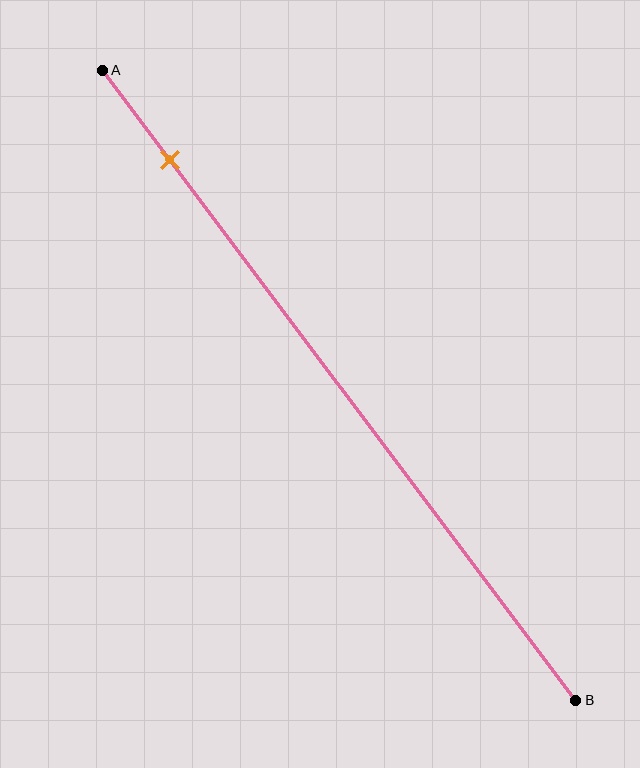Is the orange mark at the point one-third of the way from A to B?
No, the mark is at about 15% from A, not at the 33% one-third point.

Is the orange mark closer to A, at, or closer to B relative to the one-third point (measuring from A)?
The orange mark is closer to point A than the one-third point of segment AB.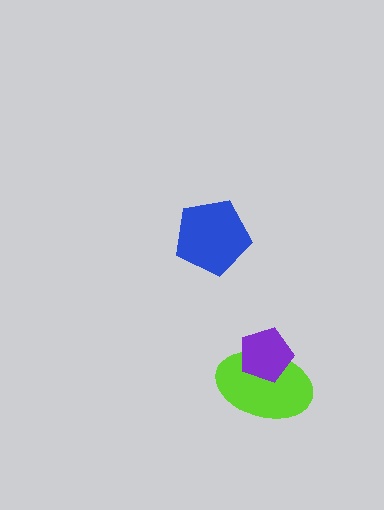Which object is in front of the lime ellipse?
The purple pentagon is in front of the lime ellipse.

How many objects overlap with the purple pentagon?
1 object overlaps with the purple pentagon.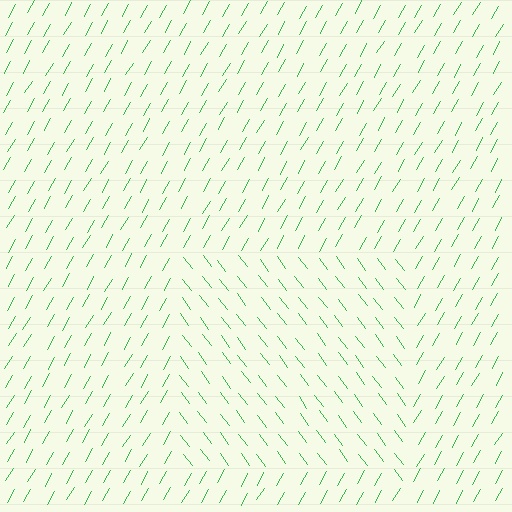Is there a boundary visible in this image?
Yes, there is a texture boundary formed by a change in line orientation.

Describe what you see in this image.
The image is filled with small green line segments. A rectangle region in the image has lines oriented differently from the surrounding lines, creating a visible texture boundary.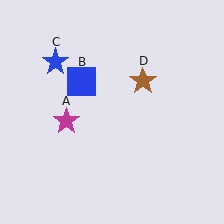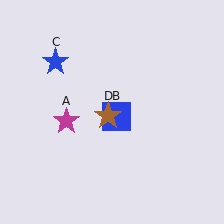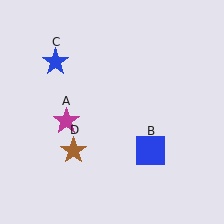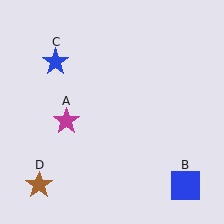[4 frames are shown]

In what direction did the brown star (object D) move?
The brown star (object D) moved down and to the left.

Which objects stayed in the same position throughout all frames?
Magenta star (object A) and blue star (object C) remained stationary.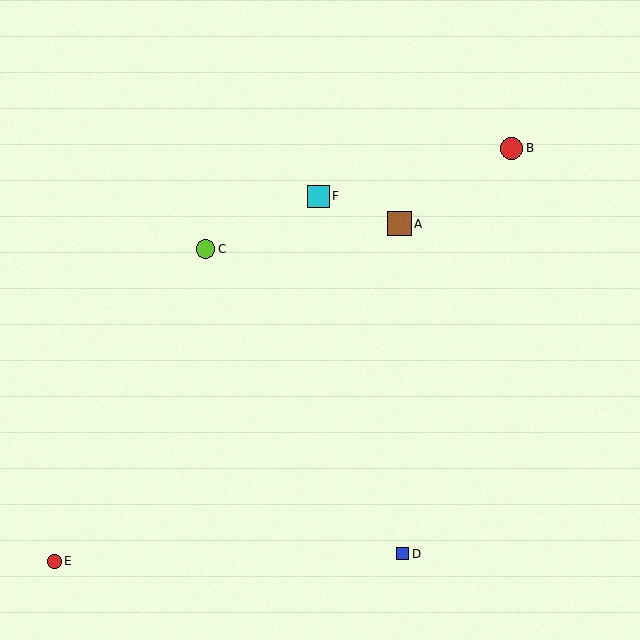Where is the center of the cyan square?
The center of the cyan square is at (318, 196).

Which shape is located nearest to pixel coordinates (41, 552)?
The red circle (labeled E) at (55, 561) is nearest to that location.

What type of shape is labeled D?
Shape D is a blue square.